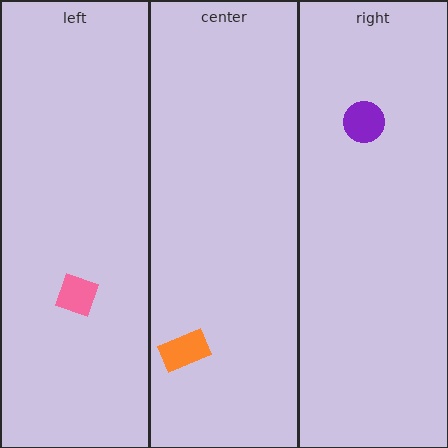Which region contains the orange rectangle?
The center region.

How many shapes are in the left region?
1.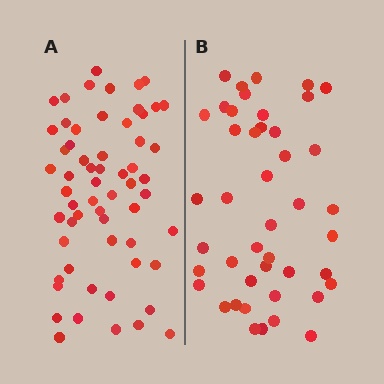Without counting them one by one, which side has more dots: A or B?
Region A (the left region) has more dots.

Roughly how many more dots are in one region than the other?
Region A has approximately 15 more dots than region B.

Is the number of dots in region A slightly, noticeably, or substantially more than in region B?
Region A has noticeably more, but not dramatically so. The ratio is roughly 1.4 to 1.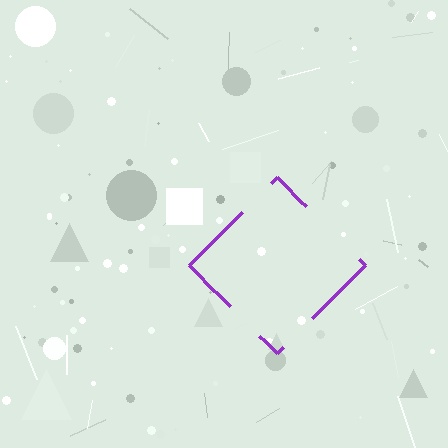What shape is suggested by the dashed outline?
The dashed outline suggests a diamond.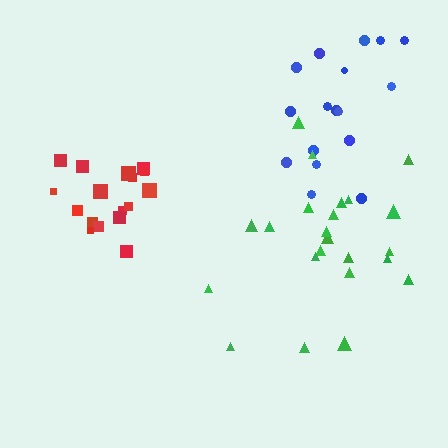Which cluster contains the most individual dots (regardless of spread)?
Green (23).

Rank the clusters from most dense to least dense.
red, blue, green.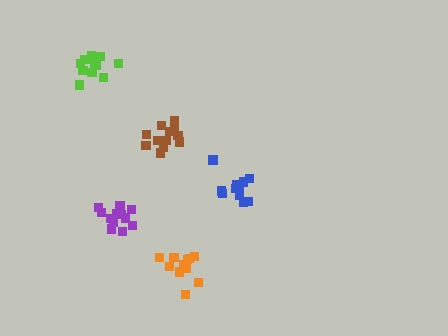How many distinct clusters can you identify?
There are 5 distinct clusters.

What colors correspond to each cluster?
The clusters are colored: blue, orange, brown, lime, purple.